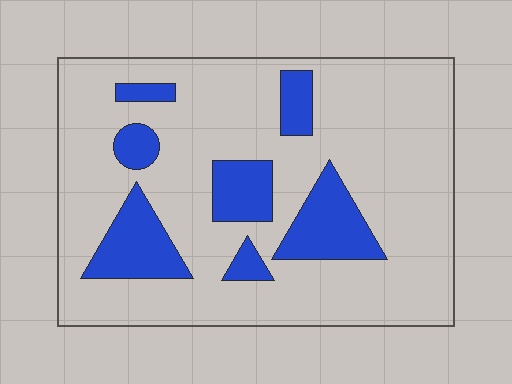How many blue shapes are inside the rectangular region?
7.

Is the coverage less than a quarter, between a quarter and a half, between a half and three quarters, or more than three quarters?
Less than a quarter.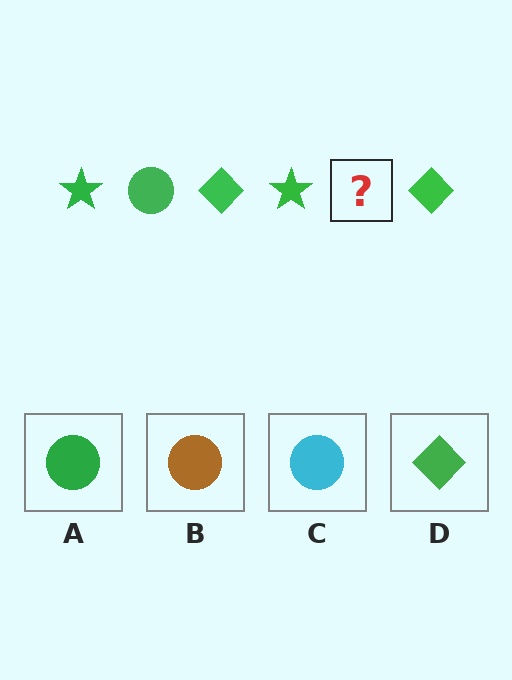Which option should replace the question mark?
Option A.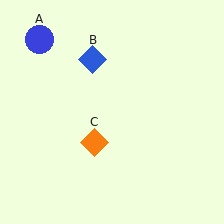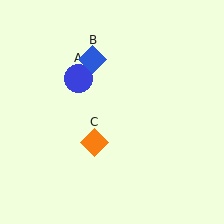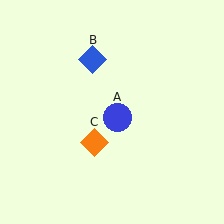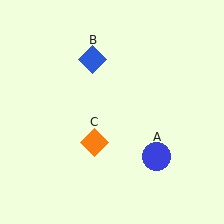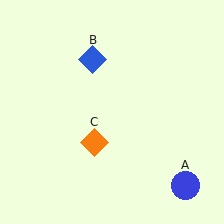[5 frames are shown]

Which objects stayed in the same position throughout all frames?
Blue diamond (object B) and orange diamond (object C) remained stationary.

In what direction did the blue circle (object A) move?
The blue circle (object A) moved down and to the right.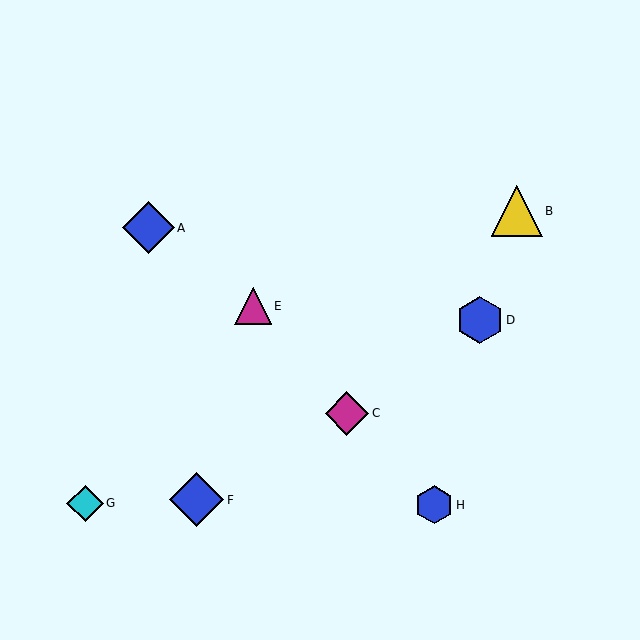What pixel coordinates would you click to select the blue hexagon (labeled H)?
Click at (434, 505) to select the blue hexagon H.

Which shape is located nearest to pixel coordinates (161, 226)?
The blue diamond (labeled A) at (149, 228) is nearest to that location.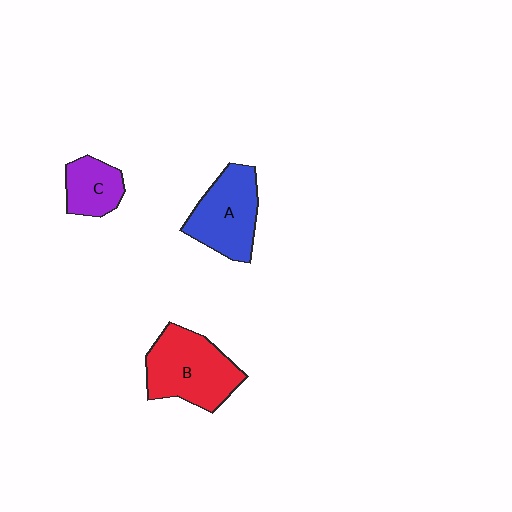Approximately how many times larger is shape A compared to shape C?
Approximately 1.7 times.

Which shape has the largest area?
Shape B (red).